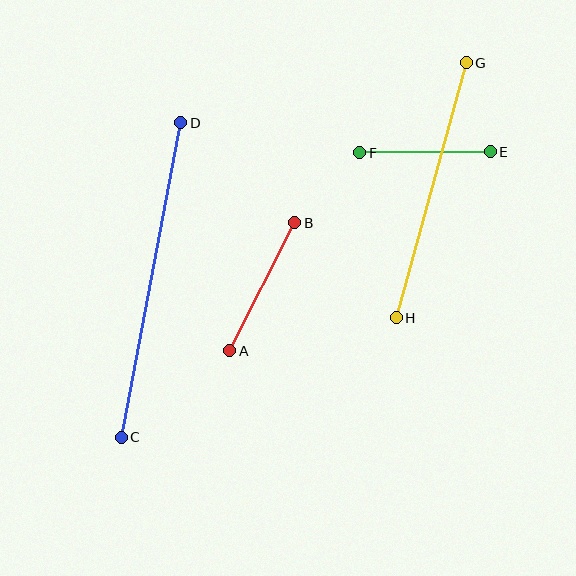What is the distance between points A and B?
The distance is approximately 144 pixels.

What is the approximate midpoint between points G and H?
The midpoint is at approximately (431, 190) pixels.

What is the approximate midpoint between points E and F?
The midpoint is at approximately (425, 152) pixels.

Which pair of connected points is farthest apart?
Points C and D are farthest apart.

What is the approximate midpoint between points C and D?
The midpoint is at approximately (151, 280) pixels.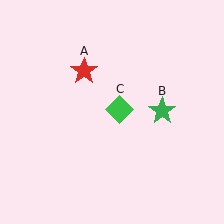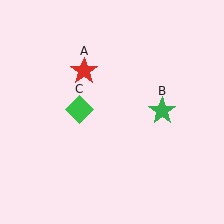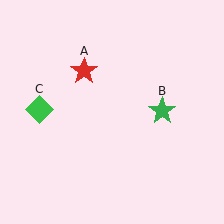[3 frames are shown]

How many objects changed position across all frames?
1 object changed position: green diamond (object C).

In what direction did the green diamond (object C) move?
The green diamond (object C) moved left.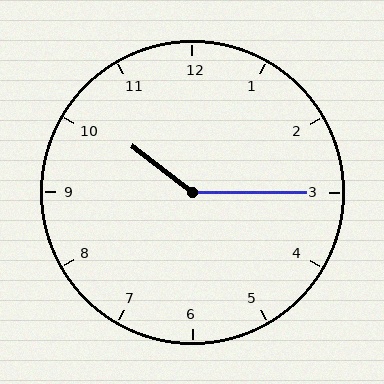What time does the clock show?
10:15.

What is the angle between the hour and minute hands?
Approximately 142 degrees.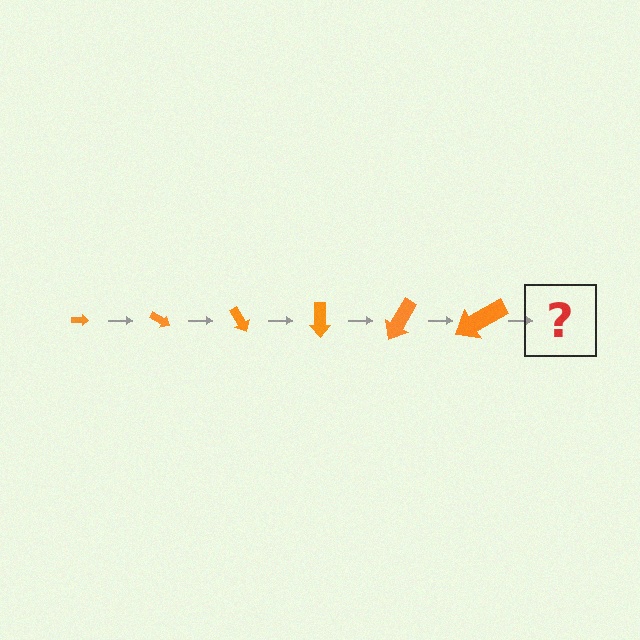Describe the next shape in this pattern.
It should be an arrow, larger than the previous one and rotated 180 degrees from the start.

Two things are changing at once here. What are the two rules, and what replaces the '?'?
The two rules are that the arrow grows larger each step and it rotates 30 degrees each step. The '?' should be an arrow, larger than the previous one and rotated 180 degrees from the start.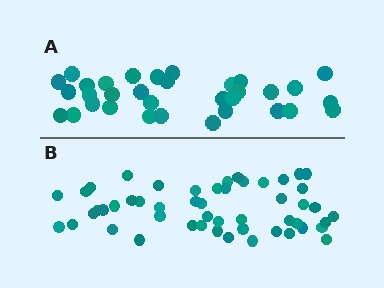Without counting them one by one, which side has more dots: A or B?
Region B (the bottom region) has more dots.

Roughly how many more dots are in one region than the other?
Region B has approximately 20 more dots than region A.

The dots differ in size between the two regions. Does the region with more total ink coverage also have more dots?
No. Region A has more total ink coverage because its dots are larger, but region B actually contains more individual dots. Total area can be misleading — the number of items is what matters here.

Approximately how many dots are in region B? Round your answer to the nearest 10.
About 50 dots. (The exact count is 51, which rounds to 50.)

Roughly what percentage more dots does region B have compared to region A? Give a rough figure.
About 55% more.